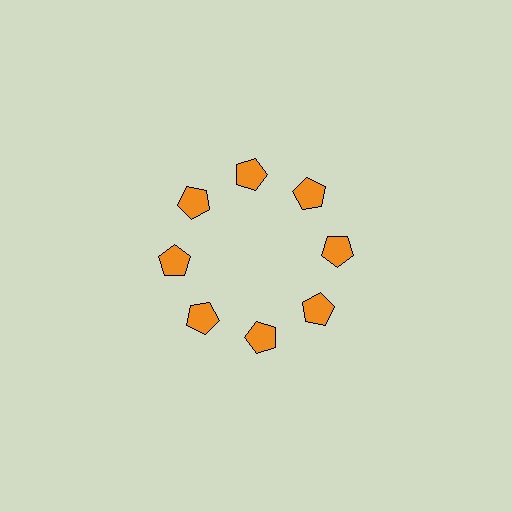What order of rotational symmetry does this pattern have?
This pattern has 8-fold rotational symmetry.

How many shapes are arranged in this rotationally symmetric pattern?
There are 8 shapes, arranged in 8 groups of 1.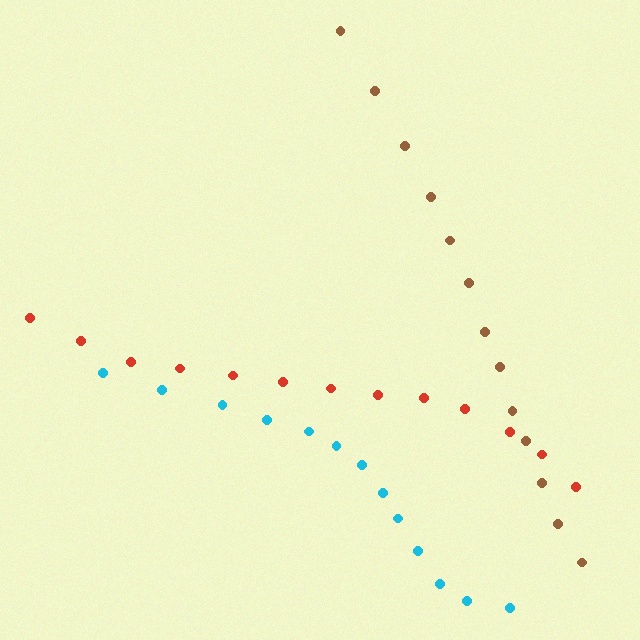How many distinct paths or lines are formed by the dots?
There are 3 distinct paths.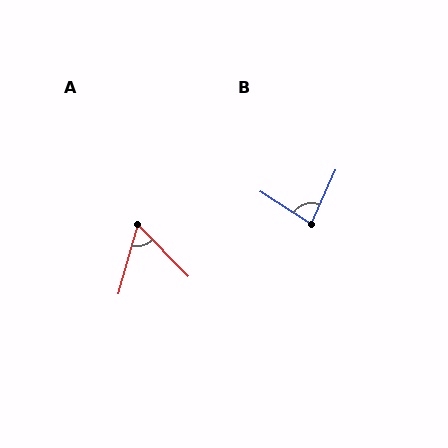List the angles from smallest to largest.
A (60°), B (81°).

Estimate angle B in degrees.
Approximately 81 degrees.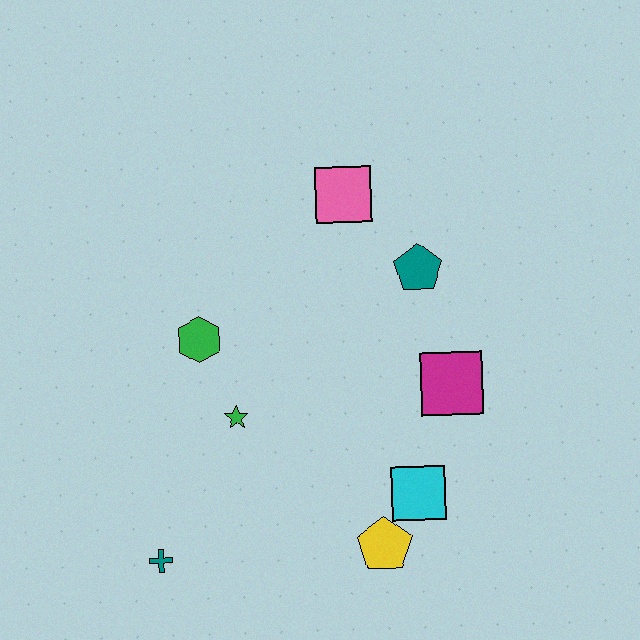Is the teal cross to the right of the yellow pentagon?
No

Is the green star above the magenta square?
No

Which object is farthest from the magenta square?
The teal cross is farthest from the magenta square.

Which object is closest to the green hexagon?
The green star is closest to the green hexagon.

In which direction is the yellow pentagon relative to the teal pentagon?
The yellow pentagon is below the teal pentagon.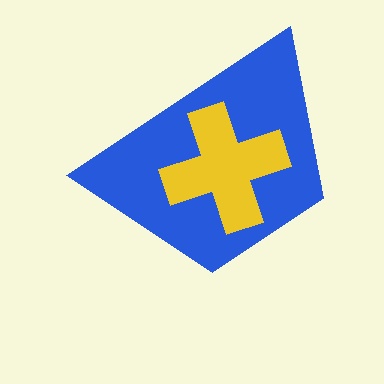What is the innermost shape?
The yellow cross.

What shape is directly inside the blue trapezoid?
The yellow cross.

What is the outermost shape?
The blue trapezoid.